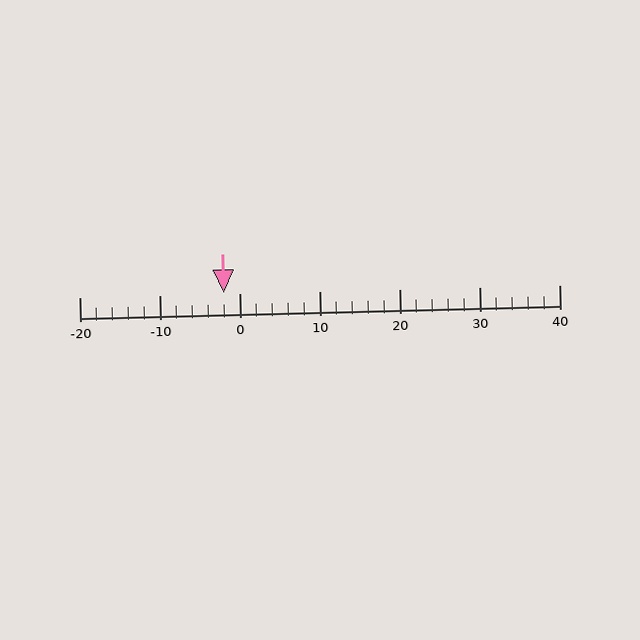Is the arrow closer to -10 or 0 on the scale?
The arrow is closer to 0.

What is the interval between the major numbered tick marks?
The major tick marks are spaced 10 units apart.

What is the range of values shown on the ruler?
The ruler shows values from -20 to 40.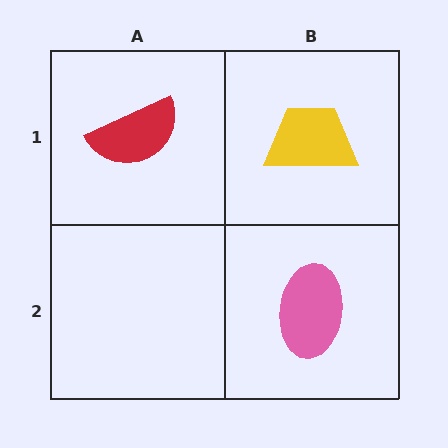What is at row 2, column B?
A pink ellipse.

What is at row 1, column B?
A yellow trapezoid.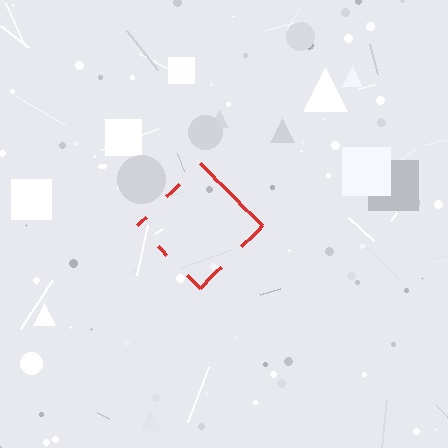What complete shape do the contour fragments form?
The contour fragments form a diamond.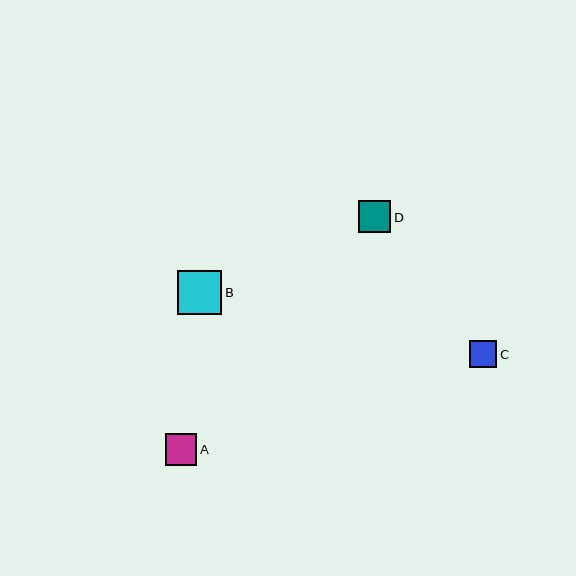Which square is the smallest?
Square C is the smallest with a size of approximately 27 pixels.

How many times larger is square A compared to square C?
Square A is approximately 1.2 times the size of square C.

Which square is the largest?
Square B is the largest with a size of approximately 44 pixels.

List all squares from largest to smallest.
From largest to smallest: B, D, A, C.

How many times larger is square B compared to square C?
Square B is approximately 1.6 times the size of square C.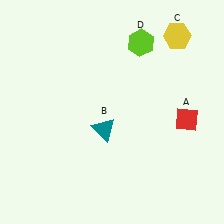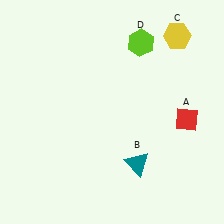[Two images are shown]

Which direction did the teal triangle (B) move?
The teal triangle (B) moved down.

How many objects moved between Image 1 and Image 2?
1 object moved between the two images.